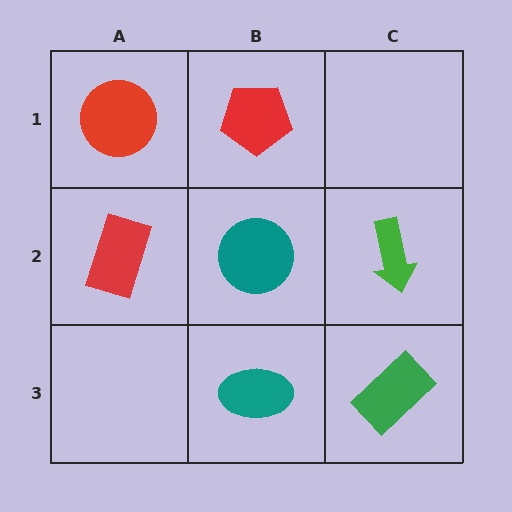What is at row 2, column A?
A red rectangle.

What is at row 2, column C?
A green arrow.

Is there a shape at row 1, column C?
No, that cell is empty.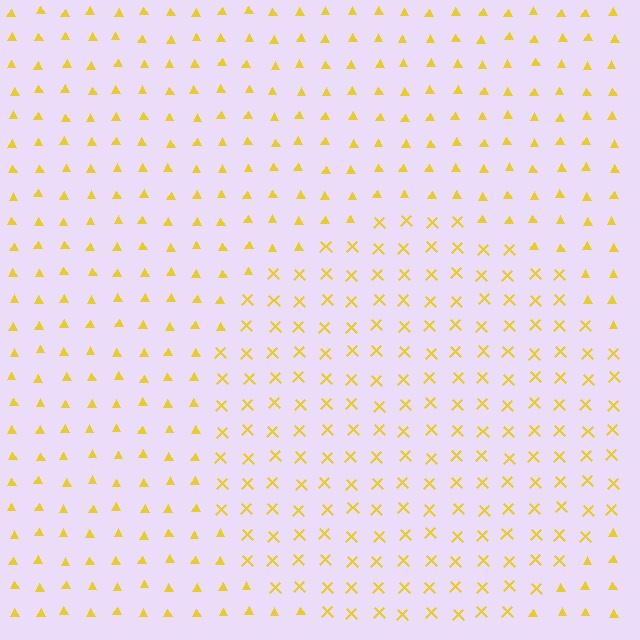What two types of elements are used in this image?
The image uses X marks inside the circle region and triangles outside it.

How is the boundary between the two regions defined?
The boundary is defined by a change in element shape: X marks inside vs. triangles outside. All elements share the same color and spacing.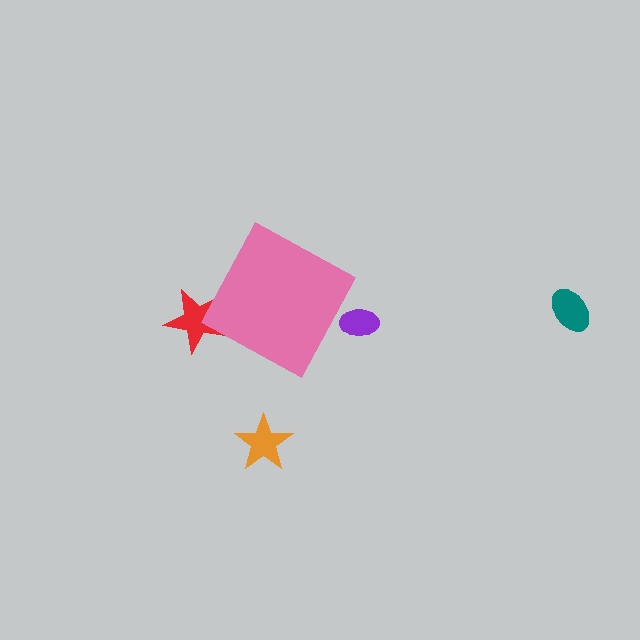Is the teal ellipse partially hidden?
No, the teal ellipse is fully visible.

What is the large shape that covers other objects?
A pink diamond.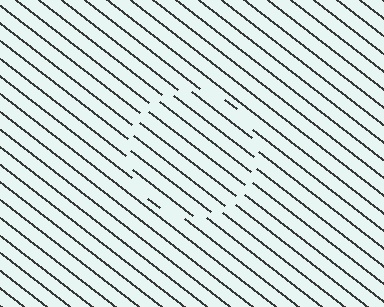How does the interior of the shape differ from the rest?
The interior of the shape contains the same grating, shifted by half a period — the contour is defined by the phase discontinuity where line-ends from the inner and outer gratings abut.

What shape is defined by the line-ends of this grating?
An illusory circle. The interior of the shape contains the same grating, shifted by half a period — the contour is defined by the phase discontinuity where line-ends from the inner and outer gratings abut.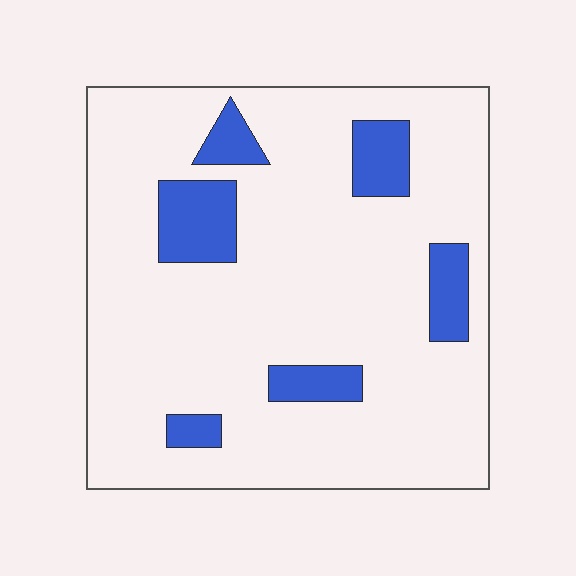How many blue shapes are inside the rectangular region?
6.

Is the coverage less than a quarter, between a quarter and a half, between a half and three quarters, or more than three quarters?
Less than a quarter.